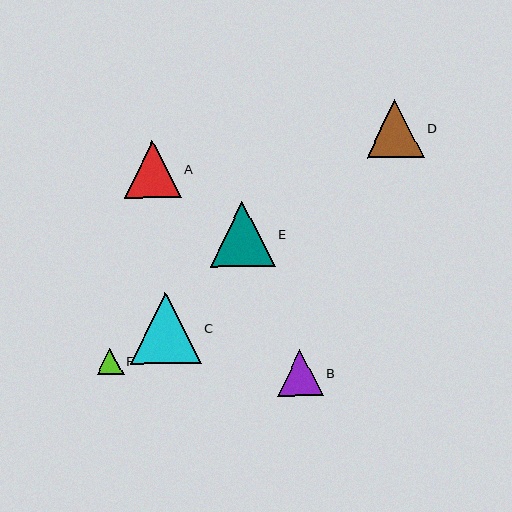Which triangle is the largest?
Triangle C is the largest with a size of approximately 70 pixels.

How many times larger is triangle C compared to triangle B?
Triangle C is approximately 1.5 times the size of triangle B.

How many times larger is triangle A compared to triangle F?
Triangle A is approximately 2.2 times the size of triangle F.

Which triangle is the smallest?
Triangle F is the smallest with a size of approximately 27 pixels.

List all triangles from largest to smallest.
From largest to smallest: C, E, D, A, B, F.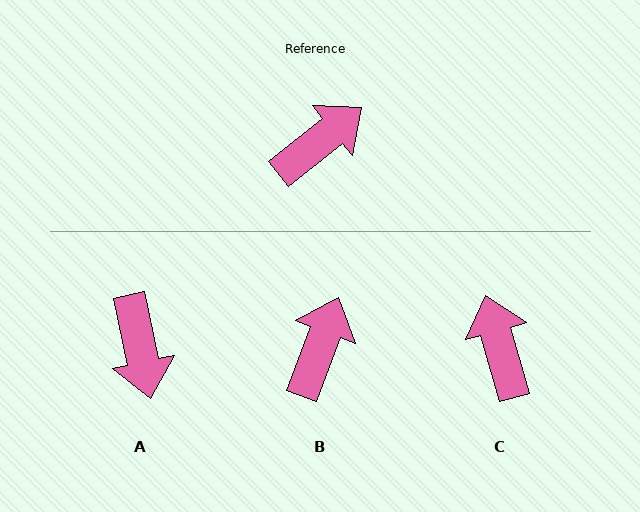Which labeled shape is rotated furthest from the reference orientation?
A, about 117 degrees away.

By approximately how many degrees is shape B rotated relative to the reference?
Approximately 30 degrees counter-clockwise.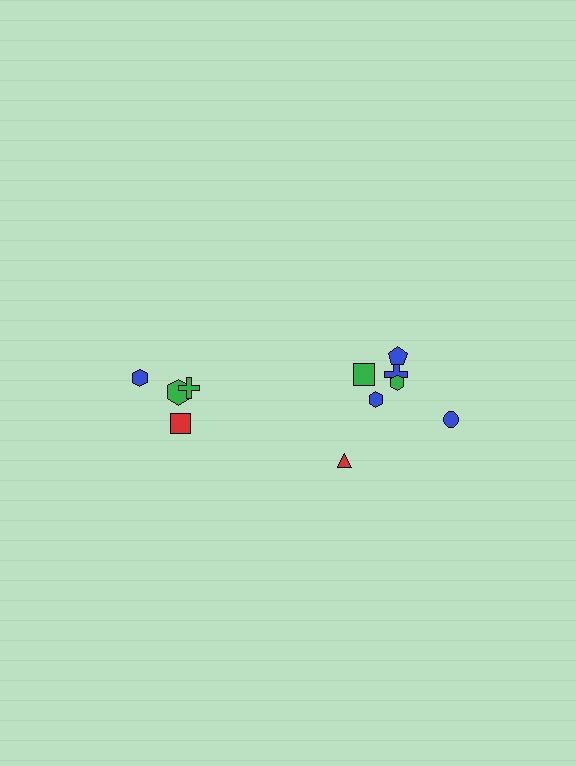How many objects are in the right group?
There are 7 objects.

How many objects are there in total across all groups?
There are 11 objects.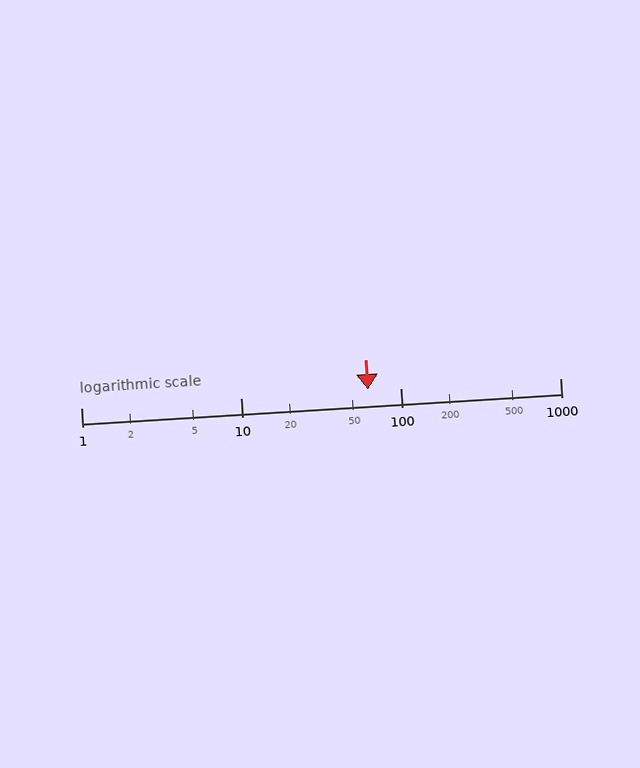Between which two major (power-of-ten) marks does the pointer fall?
The pointer is between 10 and 100.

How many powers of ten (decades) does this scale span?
The scale spans 3 decades, from 1 to 1000.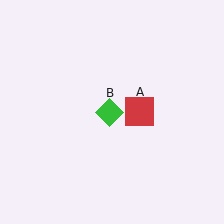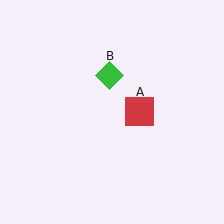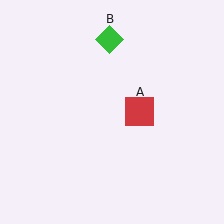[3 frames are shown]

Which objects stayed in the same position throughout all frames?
Red square (object A) remained stationary.